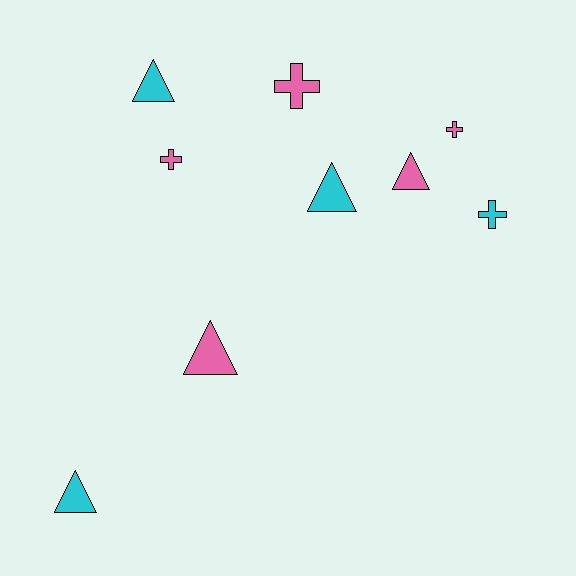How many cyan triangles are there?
There are 3 cyan triangles.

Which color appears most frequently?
Pink, with 5 objects.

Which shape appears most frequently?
Triangle, with 5 objects.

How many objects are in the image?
There are 9 objects.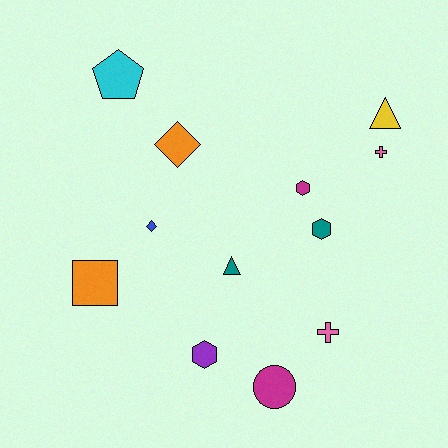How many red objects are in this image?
There are no red objects.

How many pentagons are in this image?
There is 1 pentagon.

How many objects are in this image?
There are 12 objects.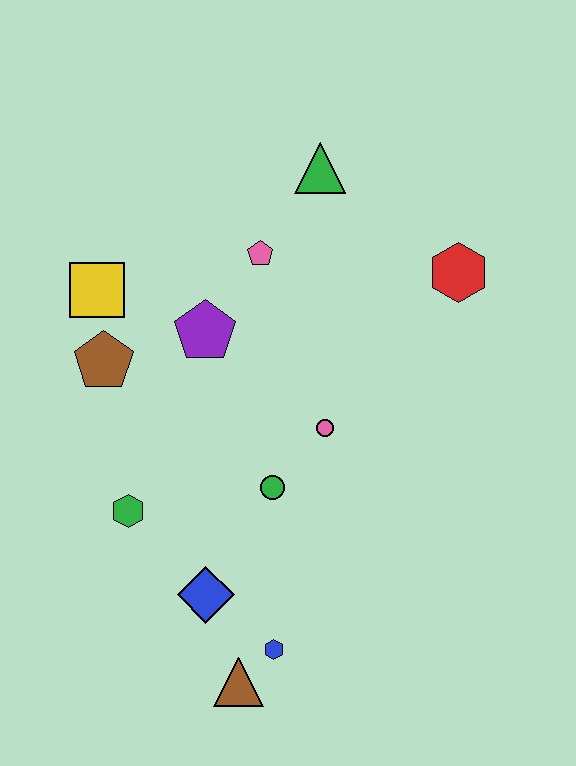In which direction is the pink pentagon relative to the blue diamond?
The pink pentagon is above the blue diamond.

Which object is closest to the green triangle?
The pink pentagon is closest to the green triangle.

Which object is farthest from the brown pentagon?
The red hexagon is farthest from the brown pentagon.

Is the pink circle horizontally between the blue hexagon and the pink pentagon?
No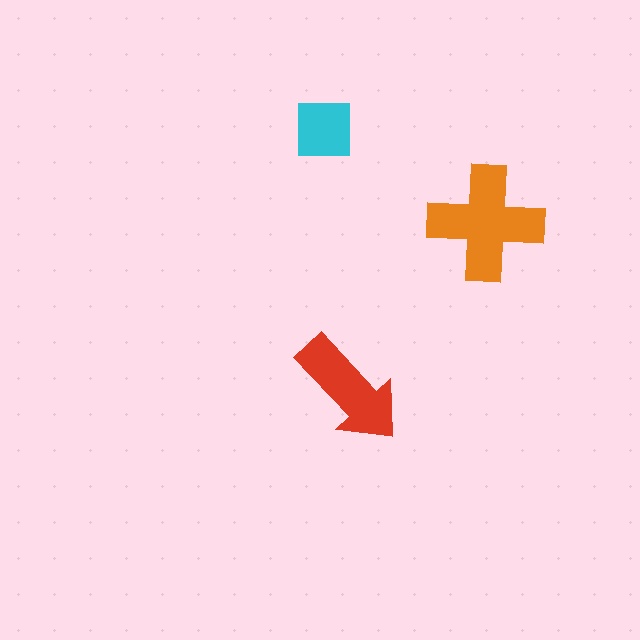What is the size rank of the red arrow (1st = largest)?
2nd.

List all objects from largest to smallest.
The orange cross, the red arrow, the cyan square.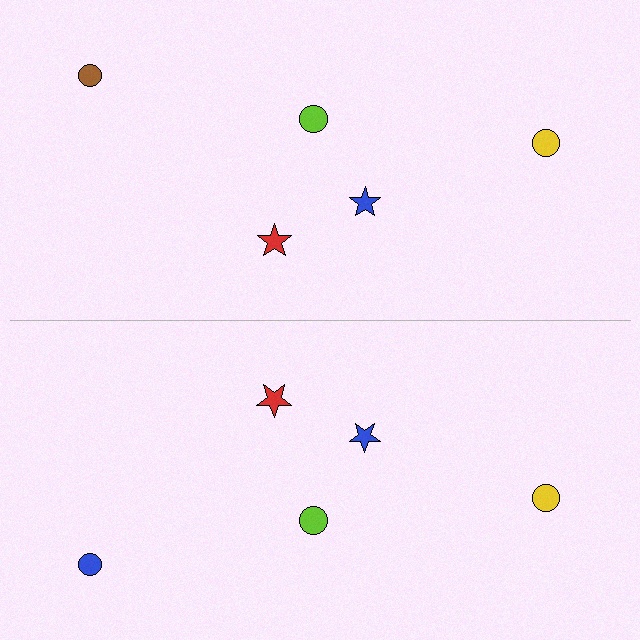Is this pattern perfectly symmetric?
No, the pattern is not perfectly symmetric. The blue circle on the bottom side breaks the symmetry — its mirror counterpart is brown.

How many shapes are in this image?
There are 10 shapes in this image.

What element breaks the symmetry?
The blue circle on the bottom side breaks the symmetry — its mirror counterpart is brown.